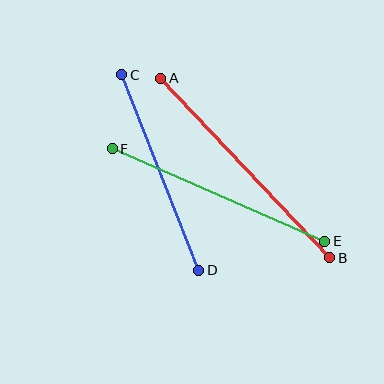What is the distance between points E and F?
The distance is approximately 231 pixels.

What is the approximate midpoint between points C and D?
The midpoint is at approximately (160, 173) pixels.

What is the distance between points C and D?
The distance is approximately 210 pixels.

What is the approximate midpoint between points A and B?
The midpoint is at approximately (245, 168) pixels.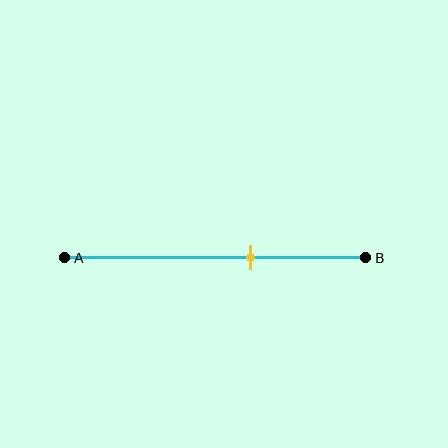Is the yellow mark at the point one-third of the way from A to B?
No, the mark is at about 60% from A, not at the 33% one-third point.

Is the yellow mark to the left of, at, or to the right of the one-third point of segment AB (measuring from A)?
The yellow mark is to the right of the one-third point of segment AB.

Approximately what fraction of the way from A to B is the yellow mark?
The yellow mark is approximately 60% of the way from A to B.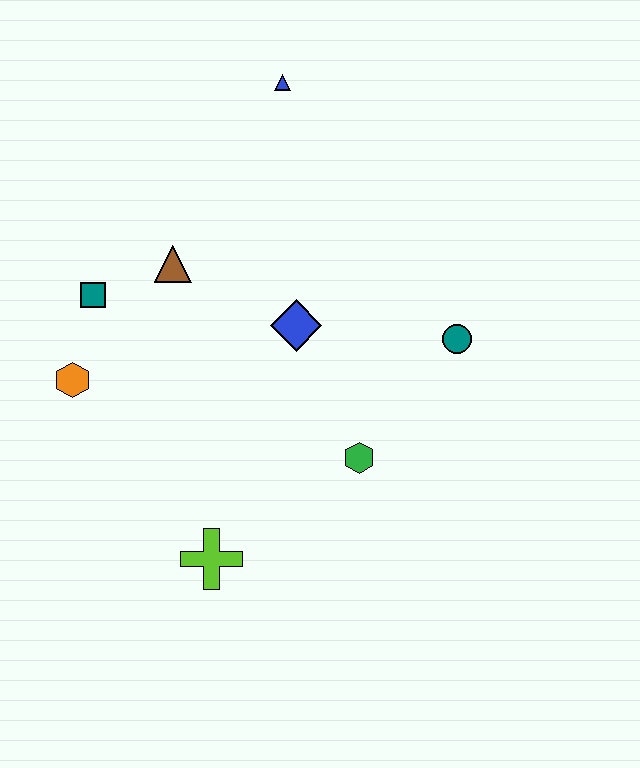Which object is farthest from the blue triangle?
The lime cross is farthest from the blue triangle.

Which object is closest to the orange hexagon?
The teal square is closest to the orange hexagon.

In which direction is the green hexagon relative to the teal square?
The green hexagon is to the right of the teal square.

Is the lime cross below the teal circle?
Yes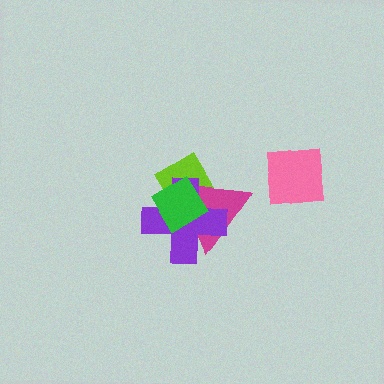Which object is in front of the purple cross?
The green diamond is in front of the purple cross.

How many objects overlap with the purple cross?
3 objects overlap with the purple cross.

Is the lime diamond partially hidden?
Yes, it is partially covered by another shape.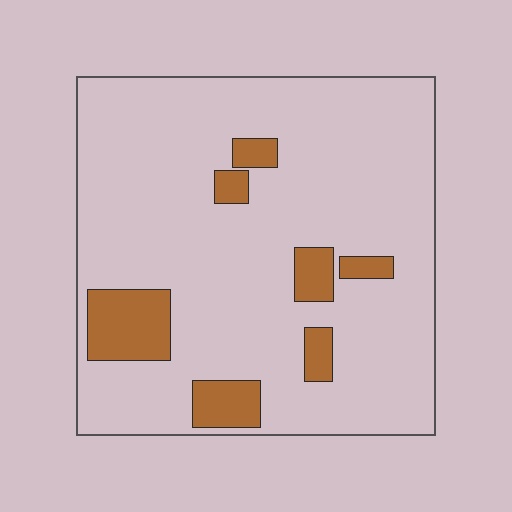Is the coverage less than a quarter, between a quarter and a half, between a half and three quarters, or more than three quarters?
Less than a quarter.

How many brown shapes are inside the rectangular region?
7.